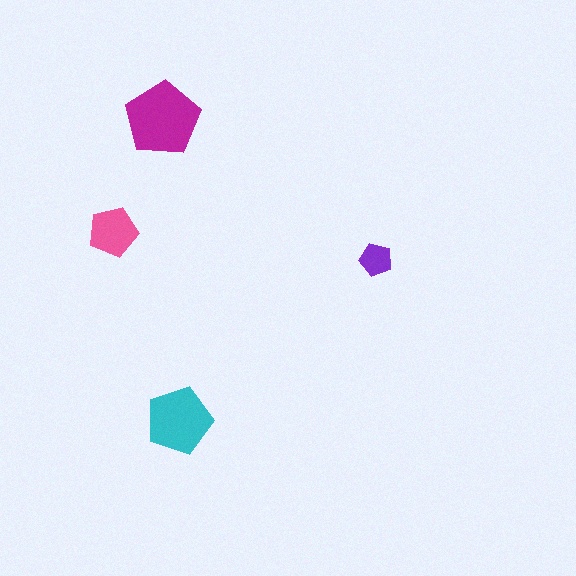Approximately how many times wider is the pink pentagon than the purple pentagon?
About 1.5 times wider.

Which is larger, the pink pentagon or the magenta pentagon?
The magenta one.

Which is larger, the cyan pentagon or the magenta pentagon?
The magenta one.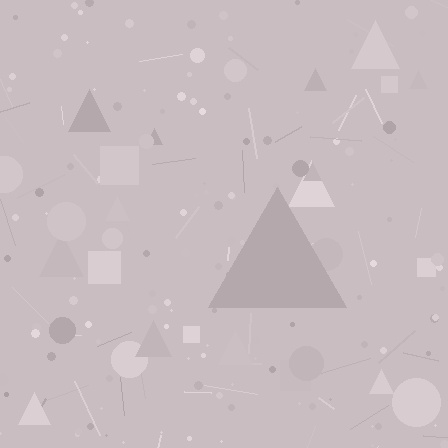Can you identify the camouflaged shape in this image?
The camouflaged shape is a triangle.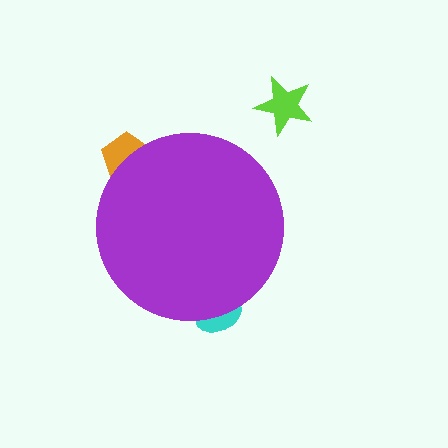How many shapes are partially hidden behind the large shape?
2 shapes are partially hidden.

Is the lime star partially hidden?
No, the lime star is fully visible.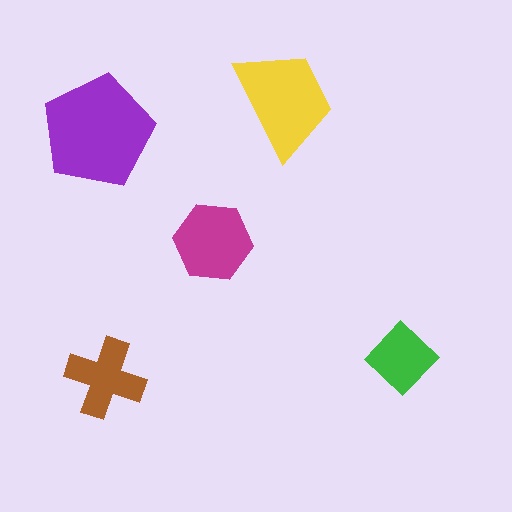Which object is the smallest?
The green diamond.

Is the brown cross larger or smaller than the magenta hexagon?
Smaller.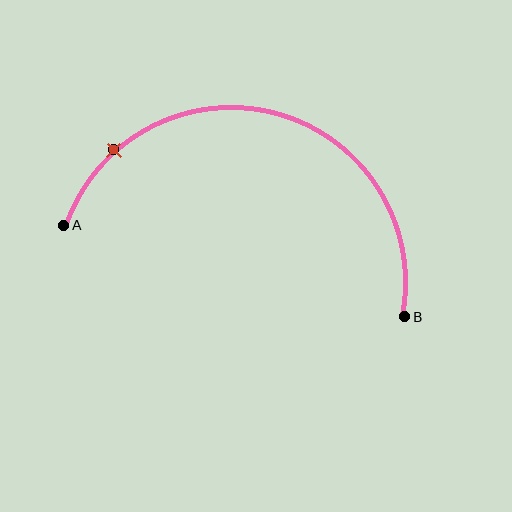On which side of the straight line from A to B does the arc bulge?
The arc bulges above the straight line connecting A and B.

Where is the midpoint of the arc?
The arc midpoint is the point on the curve farthest from the straight line joining A and B. It sits above that line.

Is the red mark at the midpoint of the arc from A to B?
No. The red mark lies on the arc but is closer to endpoint A. The arc midpoint would be at the point on the curve equidistant along the arc from both A and B.